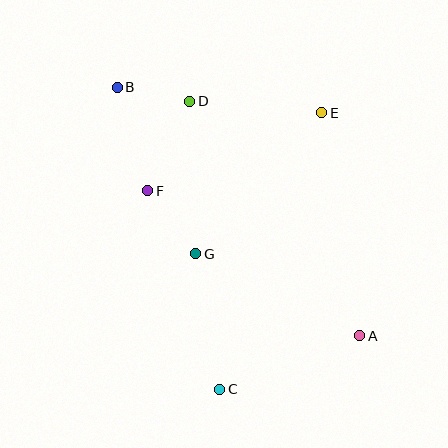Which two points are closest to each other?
Points B and D are closest to each other.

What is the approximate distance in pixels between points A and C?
The distance between A and C is approximately 150 pixels.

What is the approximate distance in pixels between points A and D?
The distance between A and D is approximately 289 pixels.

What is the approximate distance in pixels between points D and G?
The distance between D and G is approximately 152 pixels.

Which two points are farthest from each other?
Points A and B are farthest from each other.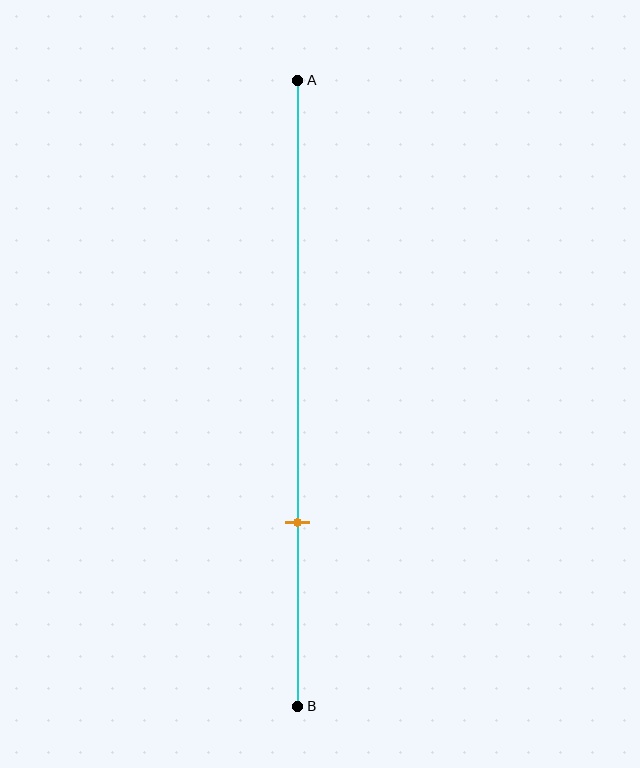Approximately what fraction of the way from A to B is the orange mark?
The orange mark is approximately 70% of the way from A to B.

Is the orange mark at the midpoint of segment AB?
No, the mark is at about 70% from A, not at the 50% midpoint.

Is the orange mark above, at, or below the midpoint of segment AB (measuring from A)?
The orange mark is below the midpoint of segment AB.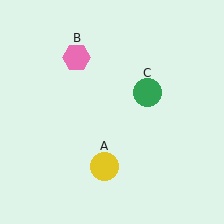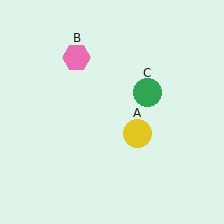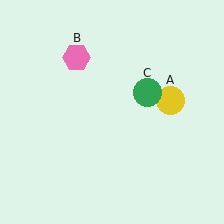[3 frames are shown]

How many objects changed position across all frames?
1 object changed position: yellow circle (object A).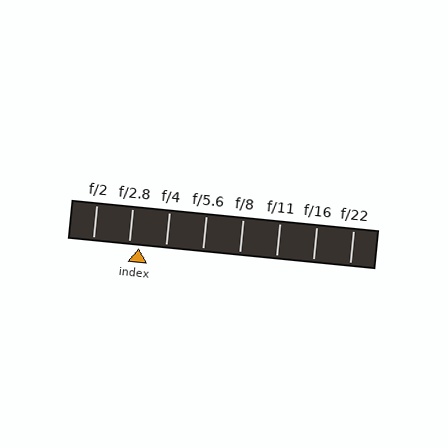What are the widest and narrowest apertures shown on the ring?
The widest aperture shown is f/2 and the narrowest is f/22.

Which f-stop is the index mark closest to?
The index mark is closest to f/2.8.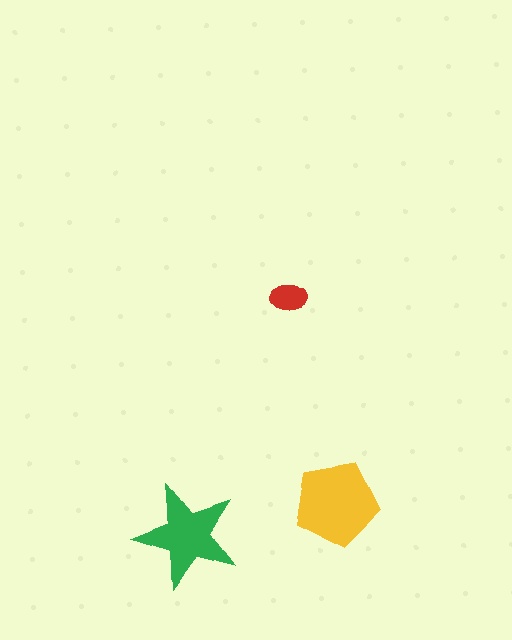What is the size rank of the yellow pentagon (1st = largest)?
1st.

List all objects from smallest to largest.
The red ellipse, the green star, the yellow pentagon.